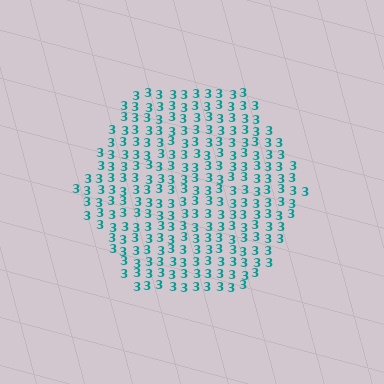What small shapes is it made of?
It is made of small digit 3's.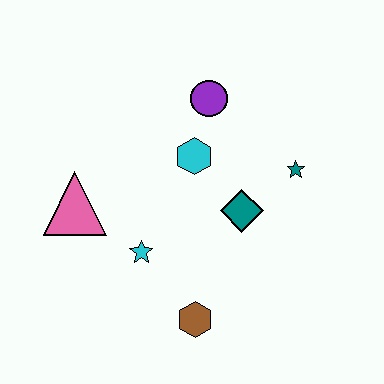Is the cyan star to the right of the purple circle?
No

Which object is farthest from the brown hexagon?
The purple circle is farthest from the brown hexagon.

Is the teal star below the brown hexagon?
No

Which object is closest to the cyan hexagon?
The purple circle is closest to the cyan hexagon.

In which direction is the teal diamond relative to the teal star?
The teal diamond is to the left of the teal star.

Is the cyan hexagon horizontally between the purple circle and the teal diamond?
No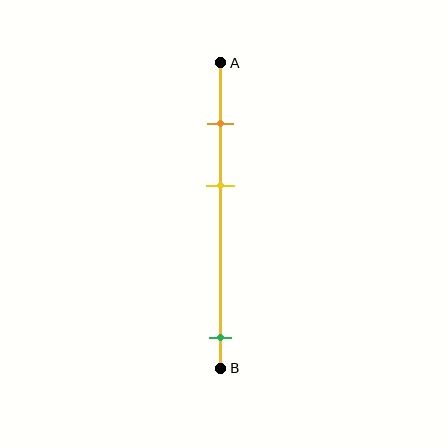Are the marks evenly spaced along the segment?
No, the marks are not evenly spaced.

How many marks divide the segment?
There are 3 marks dividing the segment.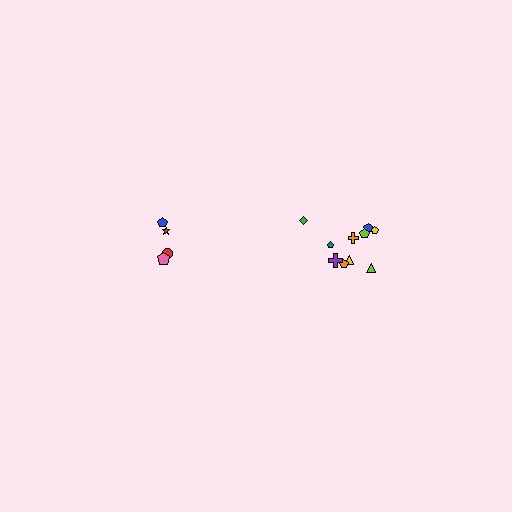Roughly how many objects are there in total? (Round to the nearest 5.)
Roughly 15 objects in total.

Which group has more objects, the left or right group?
The right group.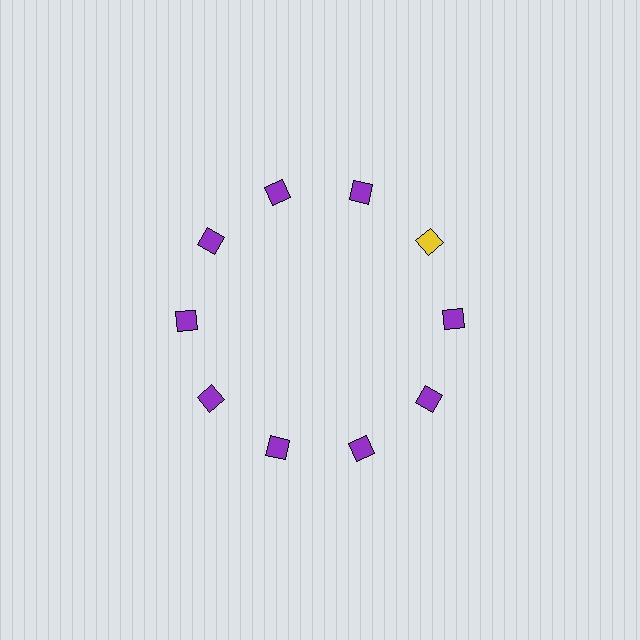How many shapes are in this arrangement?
There are 10 shapes arranged in a ring pattern.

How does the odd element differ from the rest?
It has a different color: yellow instead of purple.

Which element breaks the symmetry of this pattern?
The yellow square at roughly the 2 o'clock position breaks the symmetry. All other shapes are purple squares.